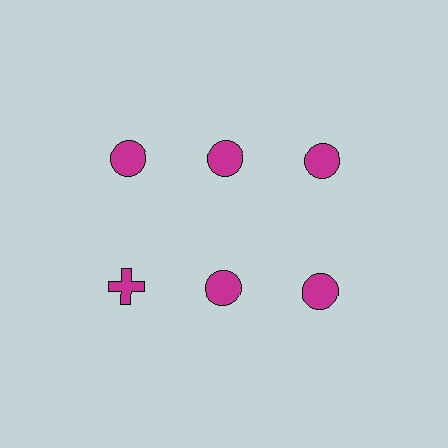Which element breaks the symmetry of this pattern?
The magenta cross in the second row, leftmost column breaks the symmetry. All other shapes are magenta circles.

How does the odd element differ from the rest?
It has a different shape: cross instead of circle.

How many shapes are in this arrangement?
There are 6 shapes arranged in a grid pattern.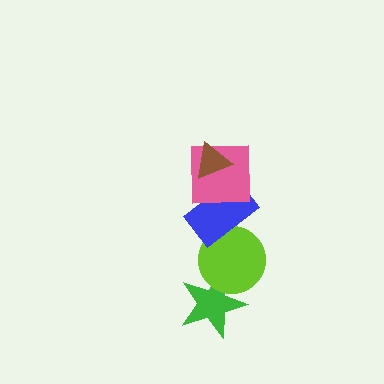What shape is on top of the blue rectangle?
The pink square is on top of the blue rectangle.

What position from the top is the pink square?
The pink square is 2nd from the top.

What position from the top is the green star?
The green star is 5th from the top.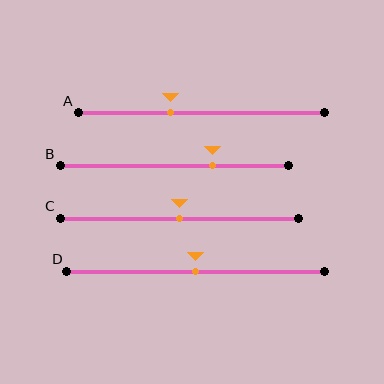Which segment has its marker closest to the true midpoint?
Segment C has its marker closest to the true midpoint.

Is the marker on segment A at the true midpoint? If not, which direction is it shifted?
No, the marker on segment A is shifted to the left by about 13% of the segment length.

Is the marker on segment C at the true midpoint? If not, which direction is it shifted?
Yes, the marker on segment C is at the true midpoint.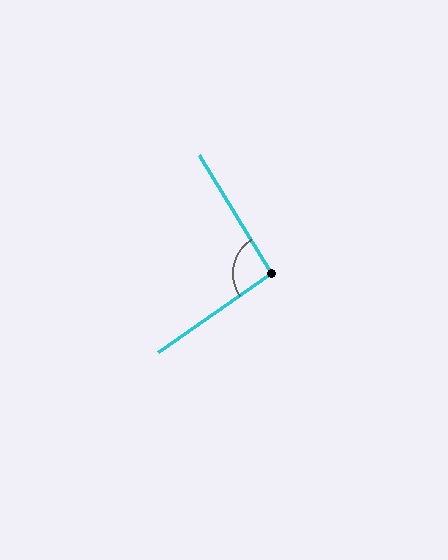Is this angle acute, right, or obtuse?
It is approximately a right angle.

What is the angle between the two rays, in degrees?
Approximately 93 degrees.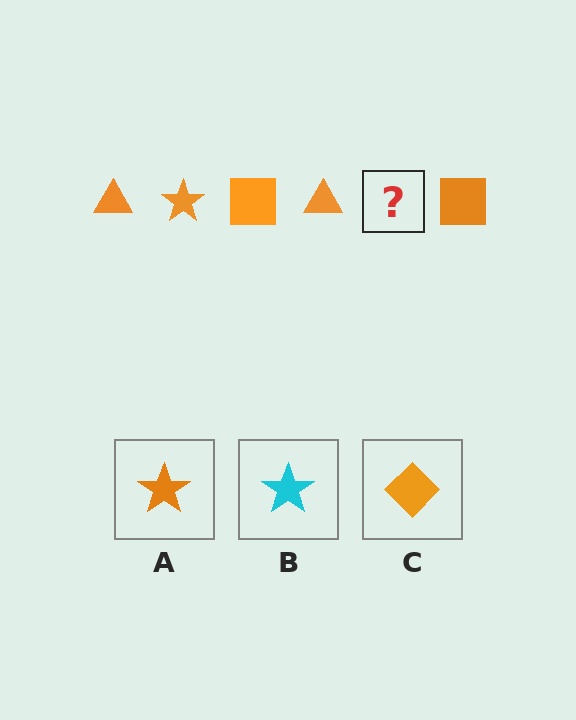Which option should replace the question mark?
Option A.